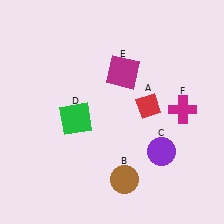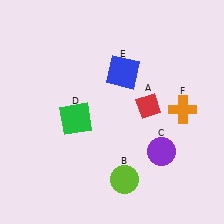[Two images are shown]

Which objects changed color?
B changed from brown to lime. E changed from magenta to blue. F changed from magenta to orange.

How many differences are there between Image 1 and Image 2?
There are 3 differences between the two images.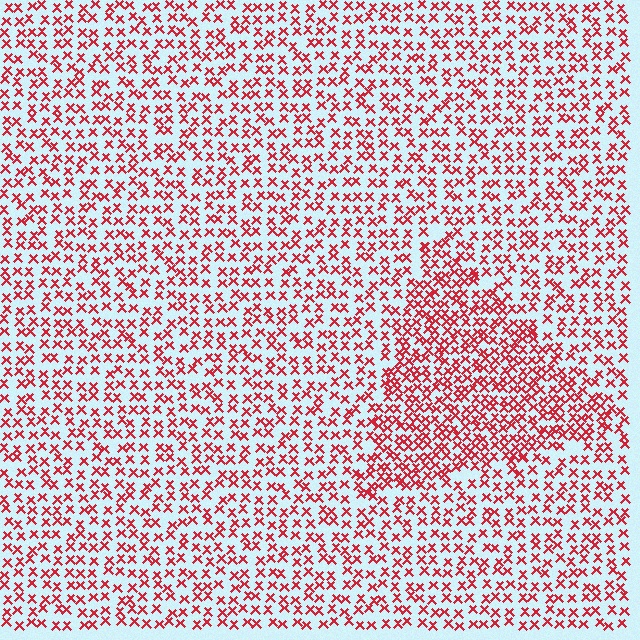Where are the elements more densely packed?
The elements are more densely packed inside the triangle boundary.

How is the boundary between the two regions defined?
The boundary is defined by a change in element density (approximately 1.7x ratio). All elements are the same color, size, and shape.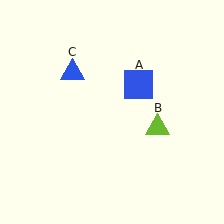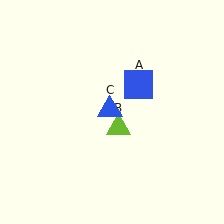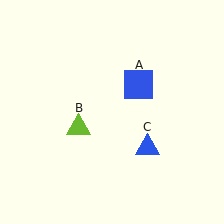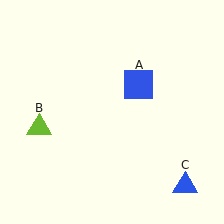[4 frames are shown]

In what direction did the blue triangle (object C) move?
The blue triangle (object C) moved down and to the right.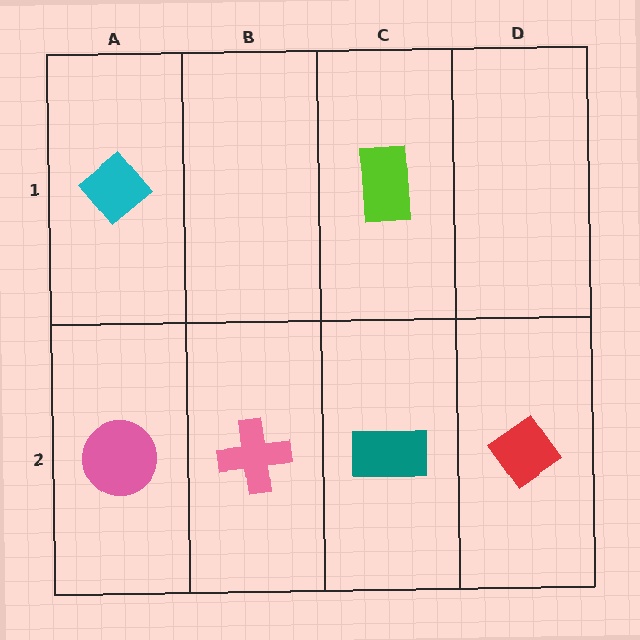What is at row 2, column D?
A red diamond.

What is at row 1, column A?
A cyan diamond.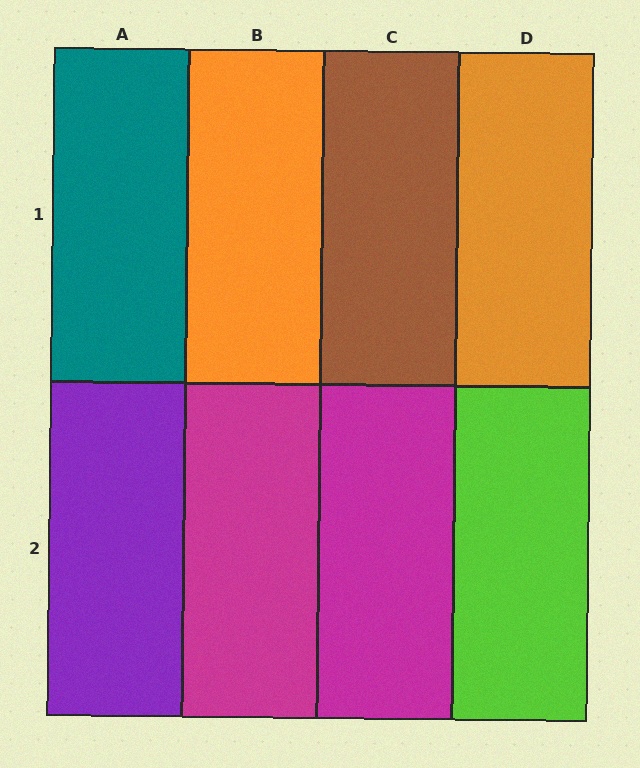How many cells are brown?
1 cell is brown.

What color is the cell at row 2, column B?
Magenta.